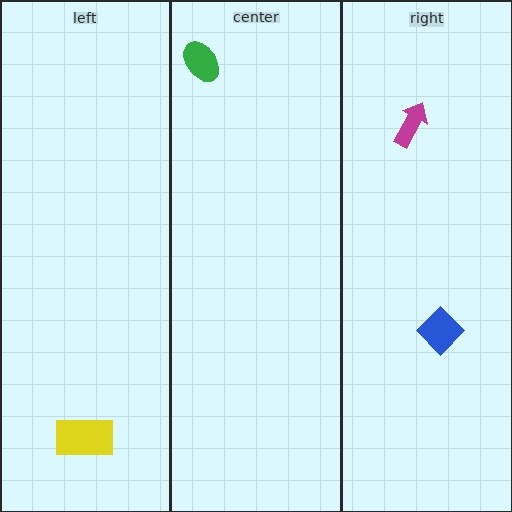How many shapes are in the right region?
2.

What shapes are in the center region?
The green ellipse.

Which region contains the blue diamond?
The right region.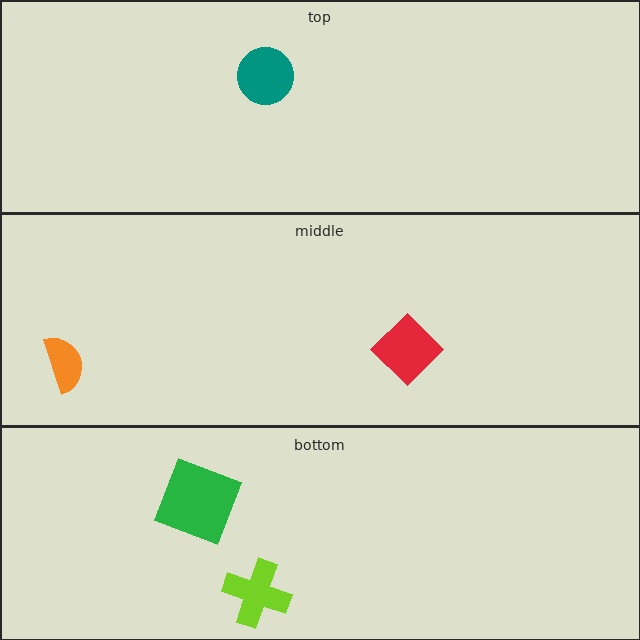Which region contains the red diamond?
The middle region.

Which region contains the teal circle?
The top region.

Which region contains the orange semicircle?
The middle region.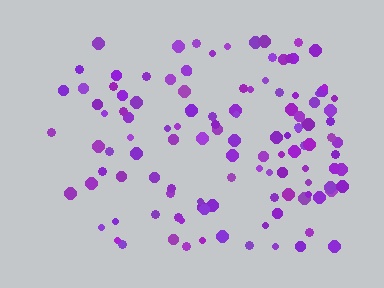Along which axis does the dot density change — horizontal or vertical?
Horizontal.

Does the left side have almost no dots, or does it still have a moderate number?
Still a moderate number, just noticeably fewer than the right.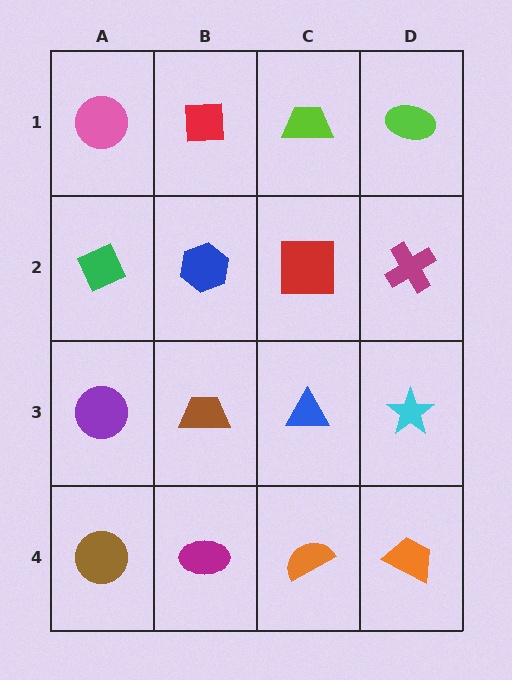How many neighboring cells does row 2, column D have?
3.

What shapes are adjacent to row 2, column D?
A lime ellipse (row 1, column D), a cyan star (row 3, column D), a red square (row 2, column C).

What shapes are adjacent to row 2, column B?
A red square (row 1, column B), a brown trapezoid (row 3, column B), a green diamond (row 2, column A), a red square (row 2, column C).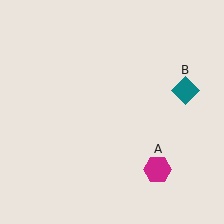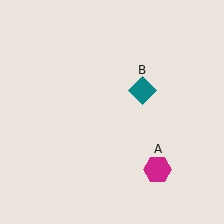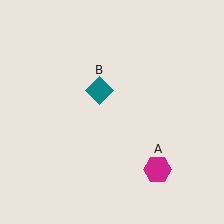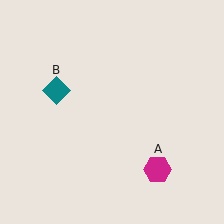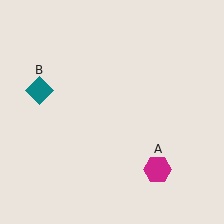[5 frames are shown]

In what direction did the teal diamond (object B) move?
The teal diamond (object B) moved left.